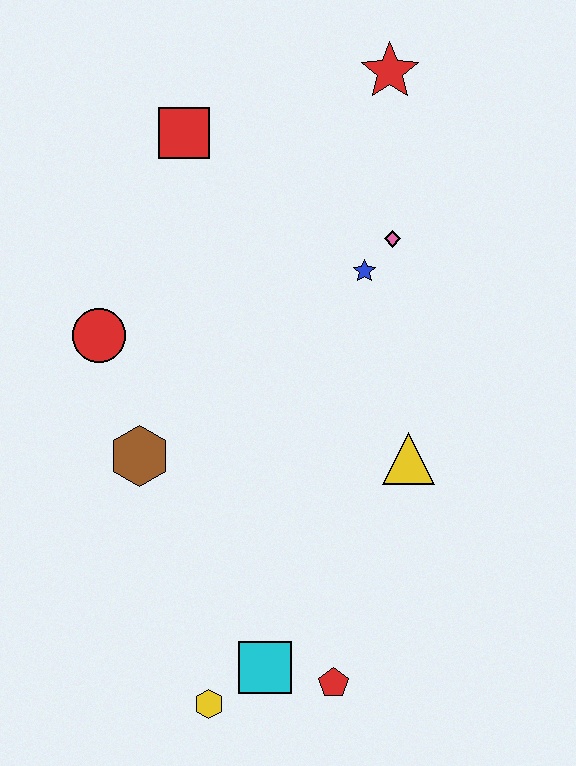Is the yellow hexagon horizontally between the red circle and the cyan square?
Yes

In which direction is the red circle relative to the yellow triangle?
The red circle is to the left of the yellow triangle.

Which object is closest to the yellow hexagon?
The cyan square is closest to the yellow hexagon.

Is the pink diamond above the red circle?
Yes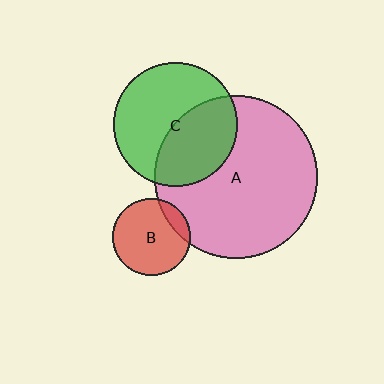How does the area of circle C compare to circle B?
Approximately 2.6 times.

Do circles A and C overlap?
Yes.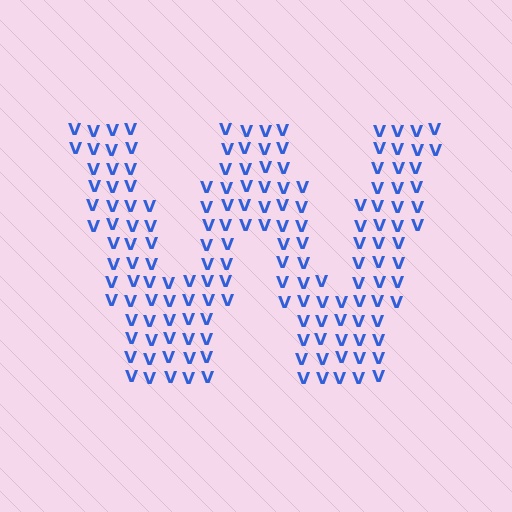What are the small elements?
The small elements are letter V's.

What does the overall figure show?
The overall figure shows the letter W.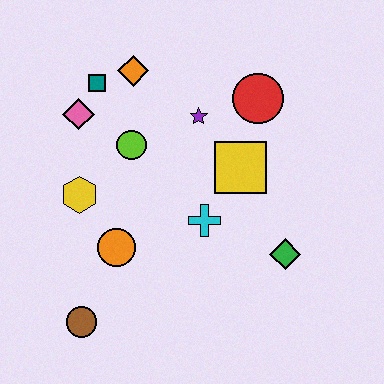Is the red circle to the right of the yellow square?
Yes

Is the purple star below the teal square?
Yes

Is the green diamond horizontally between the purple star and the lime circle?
No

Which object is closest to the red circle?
The purple star is closest to the red circle.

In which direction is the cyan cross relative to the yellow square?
The cyan cross is below the yellow square.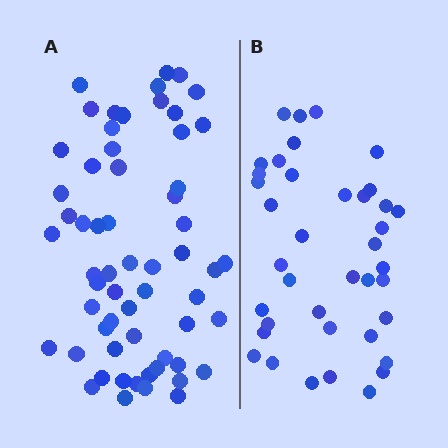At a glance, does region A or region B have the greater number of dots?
Region A (the left region) has more dots.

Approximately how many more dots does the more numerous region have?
Region A has approximately 20 more dots than region B.